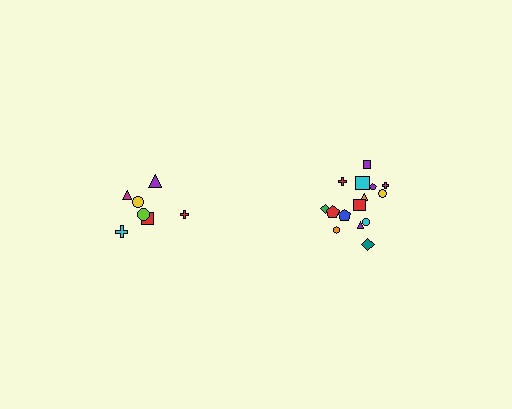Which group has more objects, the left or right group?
The right group.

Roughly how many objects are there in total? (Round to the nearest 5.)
Roughly 20 objects in total.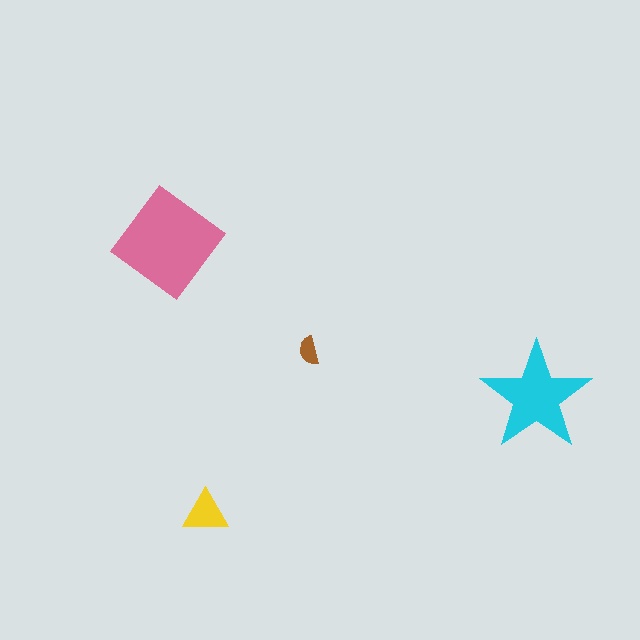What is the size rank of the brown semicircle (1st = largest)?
4th.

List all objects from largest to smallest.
The pink diamond, the cyan star, the yellow triangle, the brown semicircle.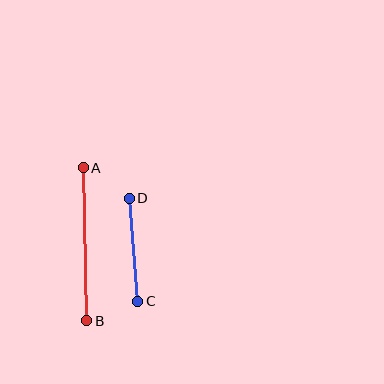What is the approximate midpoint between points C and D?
The midpoint is at approximately (133, 250) pixels.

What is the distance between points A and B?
The distance is approximately 153 pixels.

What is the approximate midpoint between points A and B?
The midpoint is at approximately (85, 244) pixels.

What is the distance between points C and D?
The distance is approximately 103 pixels.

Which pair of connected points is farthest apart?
Points A and B are farthest apart.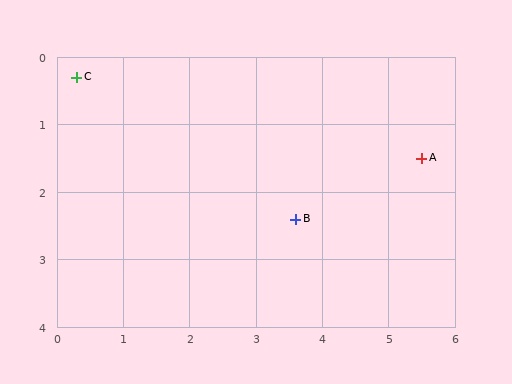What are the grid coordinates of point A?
Point A is at approximately (5.5, 1.5).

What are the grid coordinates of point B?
Point B is at approximately (3.6, 2.4).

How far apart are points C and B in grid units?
Points C and B are about 3.9 grid units apart.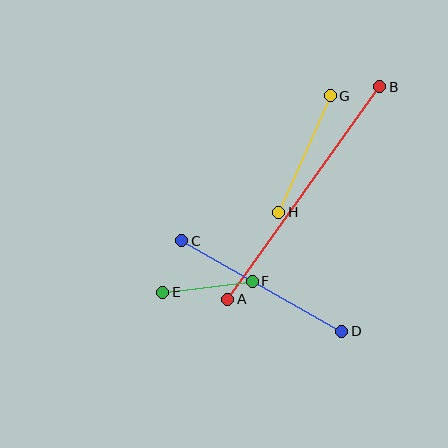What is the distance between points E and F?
The distance is approximately 90 pixels.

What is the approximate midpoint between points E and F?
The midpoint is at approximately (207, 287) pixels.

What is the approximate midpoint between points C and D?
The midpoint is at approximately (262, 286) pixels.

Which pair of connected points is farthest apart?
Points A and B are farthest apart.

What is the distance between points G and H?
The distance is approximately 127 pixels.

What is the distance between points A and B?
The distance is approximately 261 pixels.